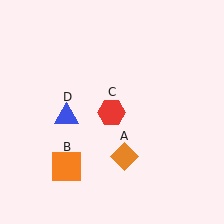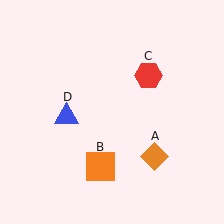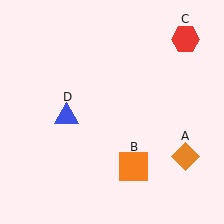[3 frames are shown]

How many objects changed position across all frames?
3 objects changed position: orange diamond (object A), orange square (object B), red hexagon (object C).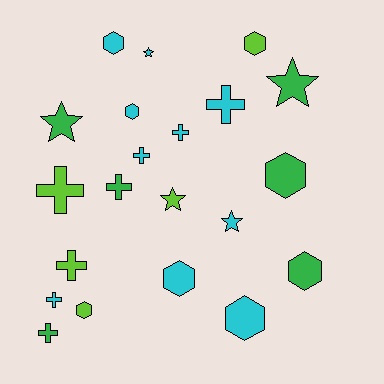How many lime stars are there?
There is 1 lime star.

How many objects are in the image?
There are 21 objects.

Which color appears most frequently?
Cyan, with 10 objects.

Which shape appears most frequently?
Cross, with 8 objects.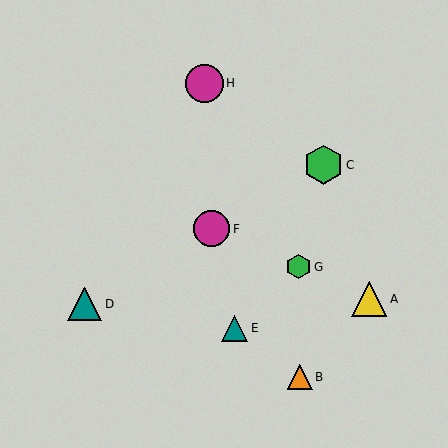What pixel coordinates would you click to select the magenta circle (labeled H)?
Click at (204, 83) to select the magenta circle H.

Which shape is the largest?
The green hexagon (labeled C) is the largest.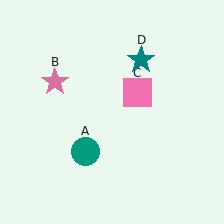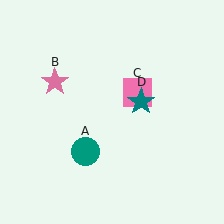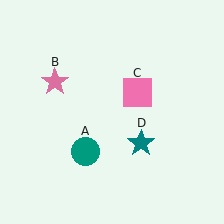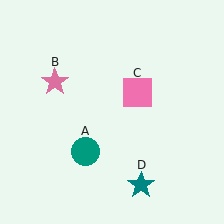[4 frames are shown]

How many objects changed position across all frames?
1 object changed position: teal star (object D).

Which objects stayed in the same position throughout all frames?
Teal circle (object A) and pink star (object B) and pink square (object C) remained stationary.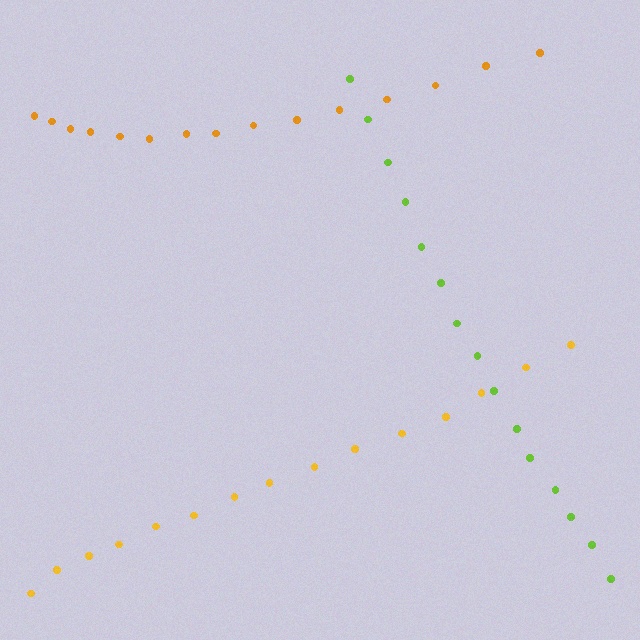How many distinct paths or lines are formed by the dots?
There are 3 distinct paths.